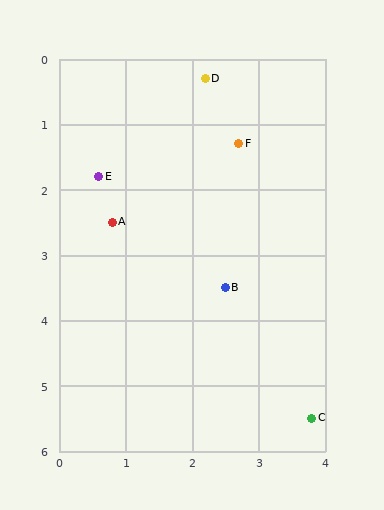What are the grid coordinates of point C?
Point C is at approximately (3.8, 5.5).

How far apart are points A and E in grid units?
Points A and E are about 0.7 grid units apart.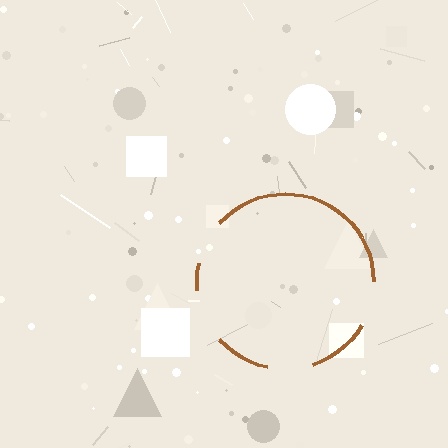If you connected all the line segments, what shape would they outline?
They would outline a circle.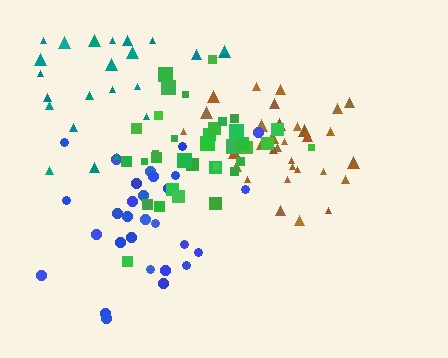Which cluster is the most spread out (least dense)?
Teal.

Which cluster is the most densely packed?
Brown.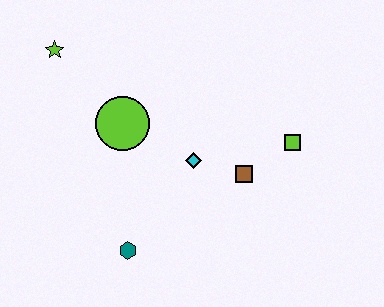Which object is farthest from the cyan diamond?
The lime star is farthest from the cyan diamond.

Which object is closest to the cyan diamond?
The brown square is closest to the cyan diamond.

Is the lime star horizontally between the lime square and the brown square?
No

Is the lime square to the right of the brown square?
Yes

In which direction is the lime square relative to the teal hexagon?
The lime square is to the right of the teal hexagon.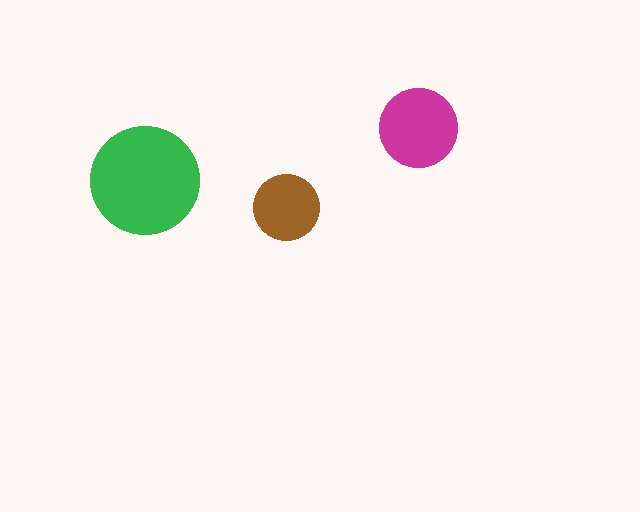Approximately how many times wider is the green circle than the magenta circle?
About 1.5 times wider.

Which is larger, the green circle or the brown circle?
The green one.